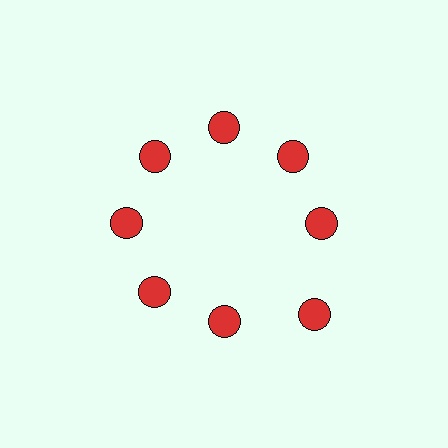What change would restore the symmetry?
The symmetry would be restored by moving it inward, back onto the ring so that all 8 circles sit at equal angles and equal distance from the center.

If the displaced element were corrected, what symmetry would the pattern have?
It would have 8-fold rotational symmetry — the pattern would map onto itself every 45 degrees.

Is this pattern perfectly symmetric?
No. The 8 red circles are arranged in a ring, but one element near the 4 o'clock position is pushed outward from the center, breaking the 8-fold rotational symmetry.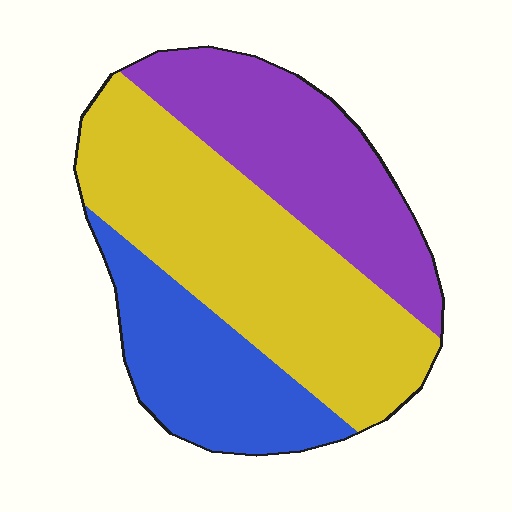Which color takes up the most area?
Yellow, at roughly 45%.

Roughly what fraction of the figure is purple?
Purple covers about 30% of the figure.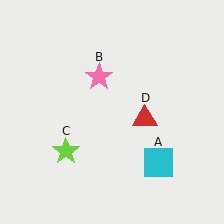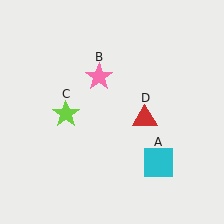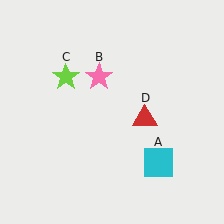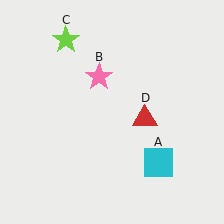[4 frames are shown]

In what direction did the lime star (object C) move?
The lime star (object C) moved up.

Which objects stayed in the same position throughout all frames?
Cyan square (object A) and pink star (object B) and red triangle (object D) remained stationary.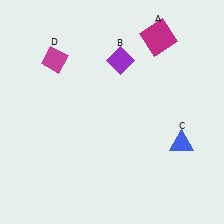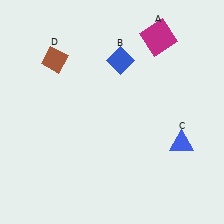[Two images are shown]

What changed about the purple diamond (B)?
In Image 1, B is purple. In Image 2, it changed to blue.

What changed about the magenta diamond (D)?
In Image 1, D is magenta. In Image 2, it changed to brown.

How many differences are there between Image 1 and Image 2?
There are 2 differences between the two images.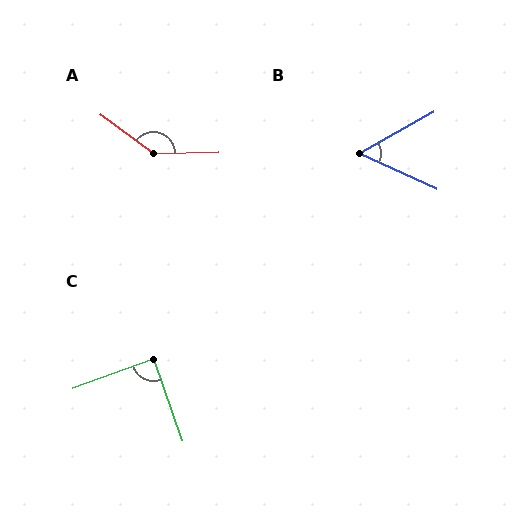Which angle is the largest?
A, at approximately 143 degrees.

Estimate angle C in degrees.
Approximately 89 degrees.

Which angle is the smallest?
B, at approximately 54 degrees.